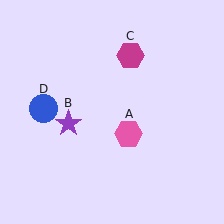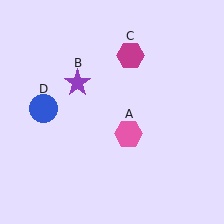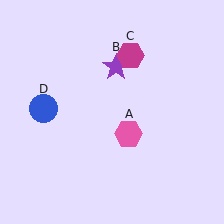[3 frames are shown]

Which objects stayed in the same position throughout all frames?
Pink hexagon (object A) and magenta hexagon (object C) and blue circle (object D) remained stationary.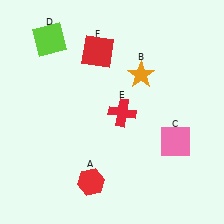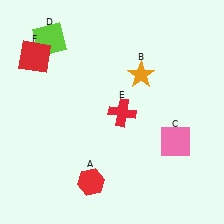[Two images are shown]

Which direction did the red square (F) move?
The red square (F) moved left.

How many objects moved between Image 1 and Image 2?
1 object moved between the two images.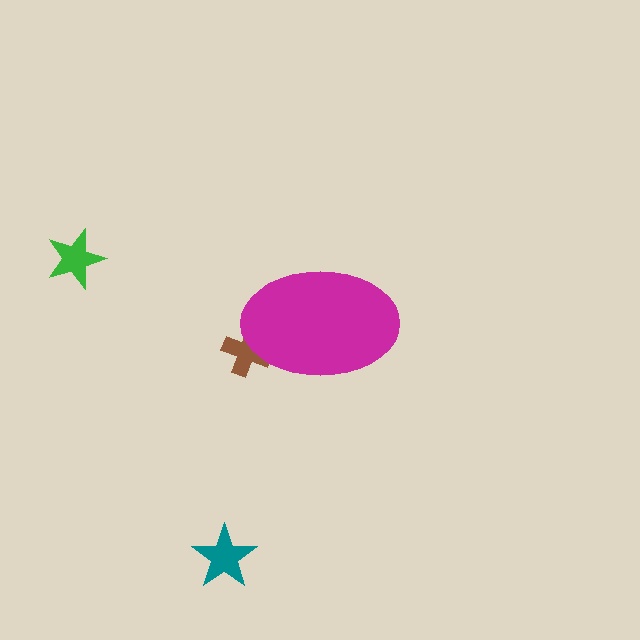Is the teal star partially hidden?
No, the teal star is fully visible.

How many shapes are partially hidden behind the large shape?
1 shape is partially hidden.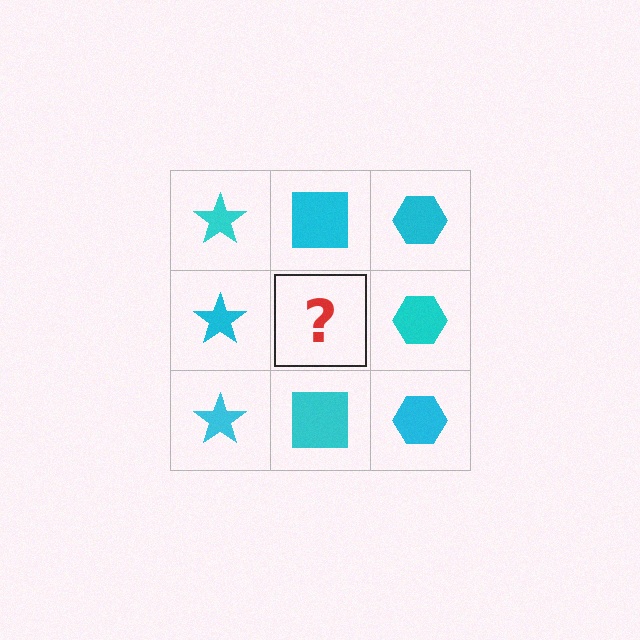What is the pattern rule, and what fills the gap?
The rule is that each column has a consistent shape. The gap should be filled with a cyan square.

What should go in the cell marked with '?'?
The missing cell should contain a cyan square.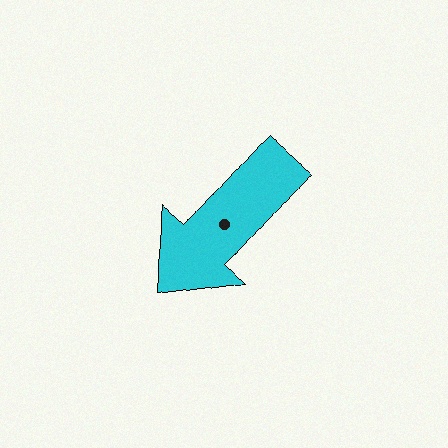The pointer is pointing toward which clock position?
Roughly 7 o'clock.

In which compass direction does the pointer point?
Southwest.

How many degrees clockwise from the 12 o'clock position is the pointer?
Approximately 222 degrees.